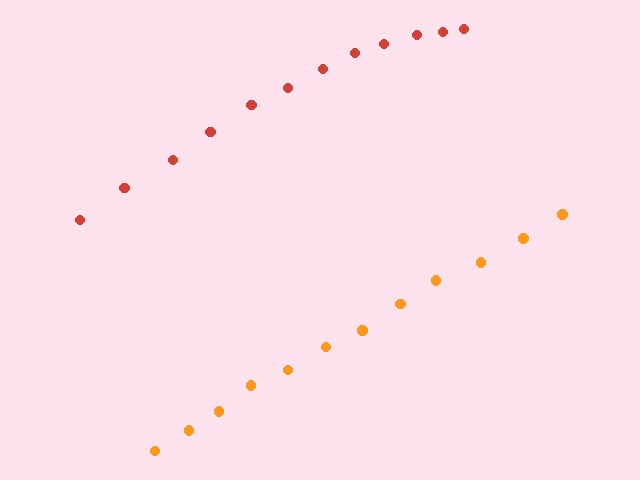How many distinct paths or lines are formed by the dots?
There are 2 distinct paths.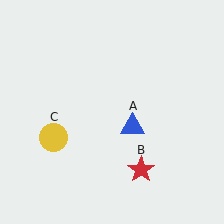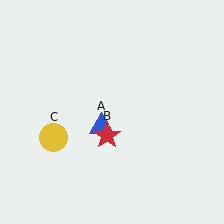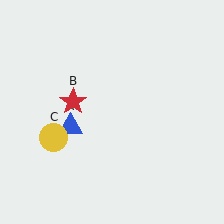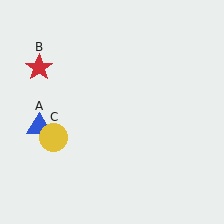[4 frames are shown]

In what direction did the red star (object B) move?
The red star (object B) moved up and to the left.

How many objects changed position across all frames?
2 objects changed position: blue triangle (object A), red star (object B).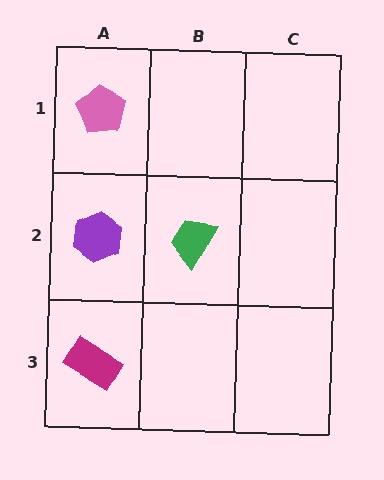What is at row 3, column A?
A magenta rectangle.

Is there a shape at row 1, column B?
No, that cell is empty.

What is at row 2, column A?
A purple hexagon.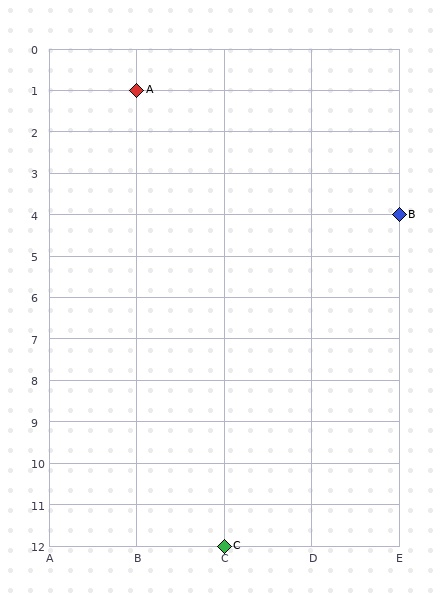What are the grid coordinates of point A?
Point A is at grid coordinates (B, 1).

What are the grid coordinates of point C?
Point C is at grid coordinates (C, 12).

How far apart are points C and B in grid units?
Points C and B are 2 columns and 8 rows apart (about 8.2 grid units diagonally).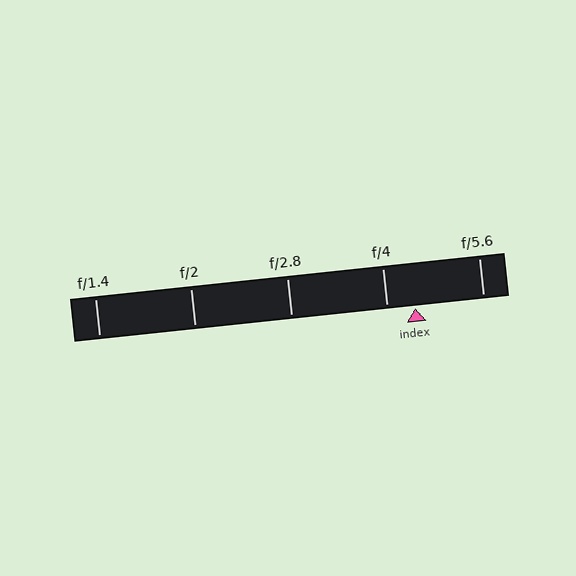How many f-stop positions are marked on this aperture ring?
There are 5 f-stop positions marked.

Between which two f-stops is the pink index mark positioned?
The index mark is between f/4 and f/5.6.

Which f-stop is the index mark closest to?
The index mark is closest to f/4.